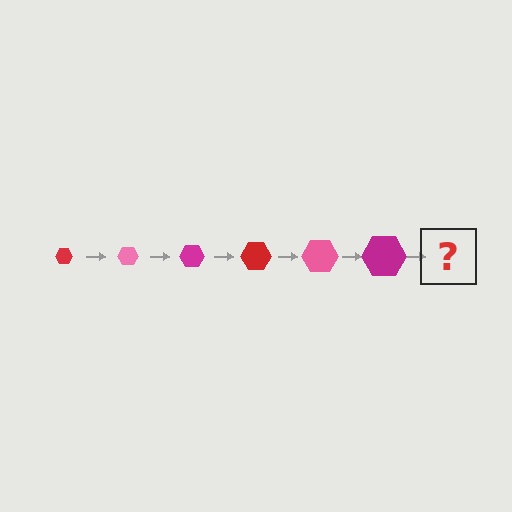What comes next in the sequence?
The next element should be a red hexagon, larger than the previous one.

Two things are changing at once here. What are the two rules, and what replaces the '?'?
The two rules are that the hexagon grows larger each step and the color cycles through red, pink, and magenta. The '?' should be a red hexagon, larger than the previous one.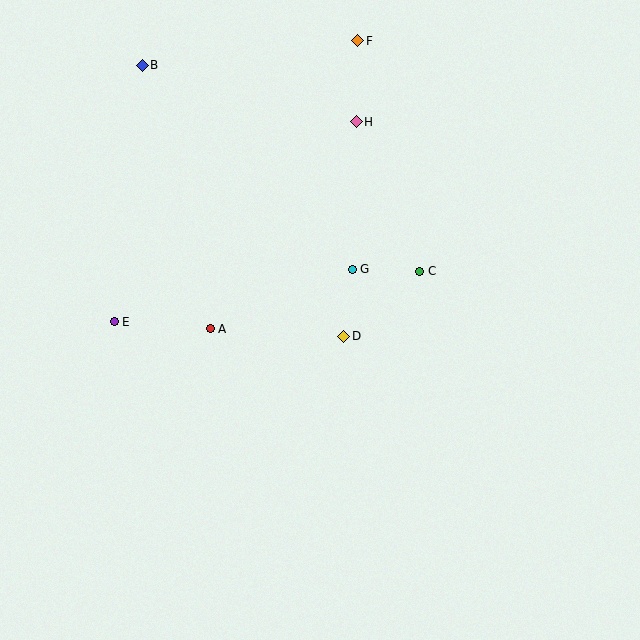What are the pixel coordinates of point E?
Point E is at (114, 322).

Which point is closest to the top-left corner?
Point B is closest to the top-left corner.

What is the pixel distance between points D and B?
The distance between D and B is 338 pixels.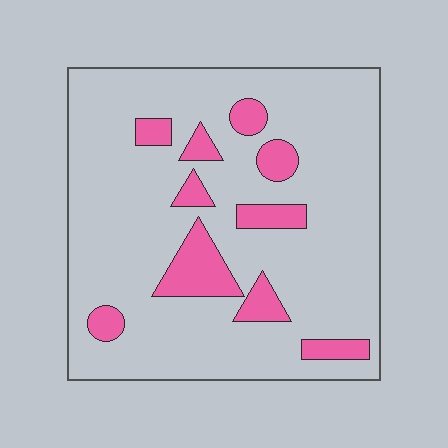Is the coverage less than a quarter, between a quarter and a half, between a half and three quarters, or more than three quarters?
Less than a quarter.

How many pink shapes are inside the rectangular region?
10.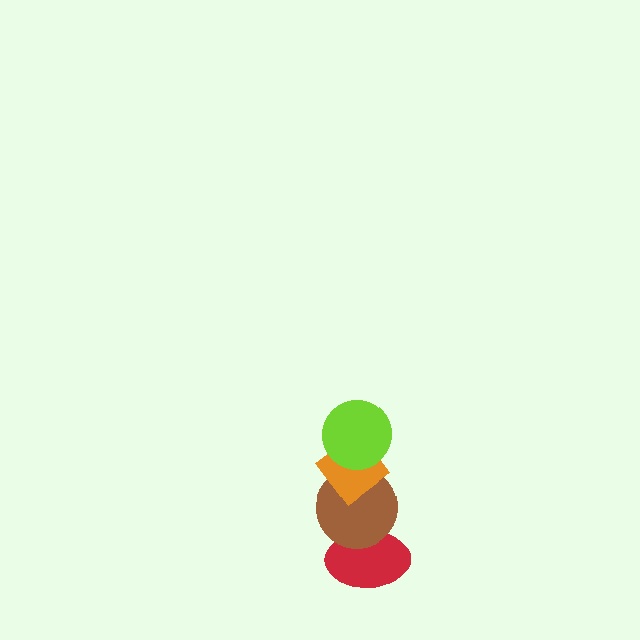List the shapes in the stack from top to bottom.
From top to bottom: the lime circle, the orange diamond, the brown circle, the red ellipse.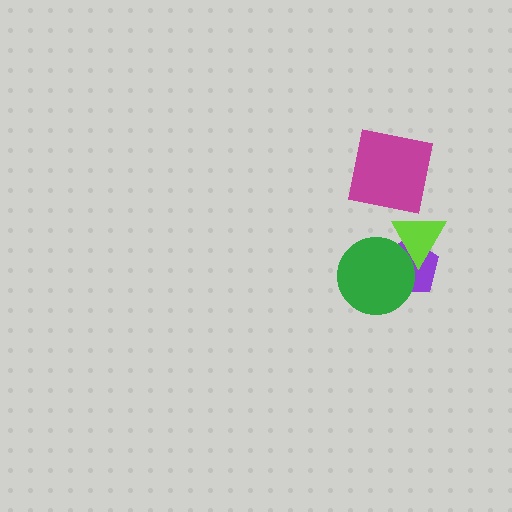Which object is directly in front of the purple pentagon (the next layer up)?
The green circle is directly in front of the purple pentagon.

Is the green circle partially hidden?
Yes, it is partially covered by another shape.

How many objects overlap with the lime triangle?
2 objects overlap with the lime triangle.